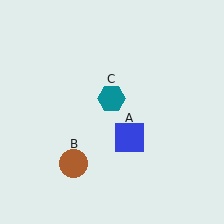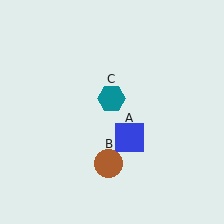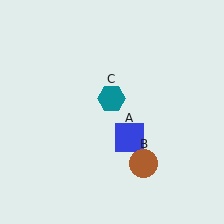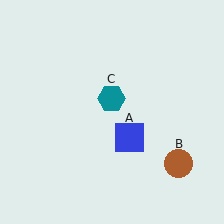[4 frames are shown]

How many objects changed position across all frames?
1 object changed position: brown circle (object B).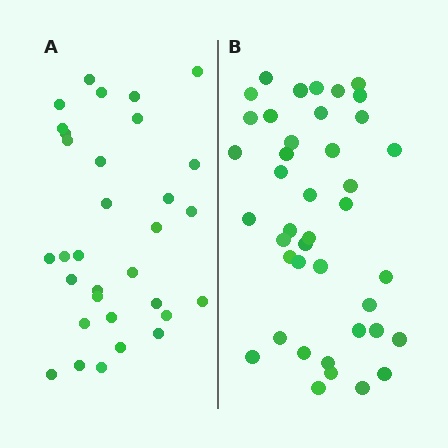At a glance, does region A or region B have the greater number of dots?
Region B (the right region) has more dots.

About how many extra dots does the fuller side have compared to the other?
Region B has roughly 8 or so more dots than region A.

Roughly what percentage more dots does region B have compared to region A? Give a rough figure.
About 30% more.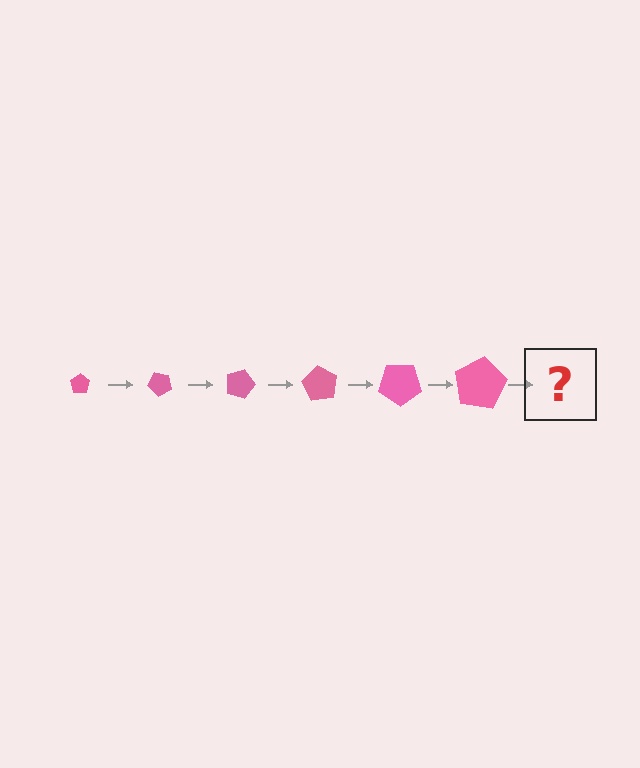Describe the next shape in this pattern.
It should be a pentagon, larger than the previous one and rotated 270 degrees from the start.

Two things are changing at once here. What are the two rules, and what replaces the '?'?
The two rules are that the pentagon grows larger each step and it rotates 45 degrees each step. The '?' should be a pentagon, larger than the previous one and rotated 270 degrees from the start.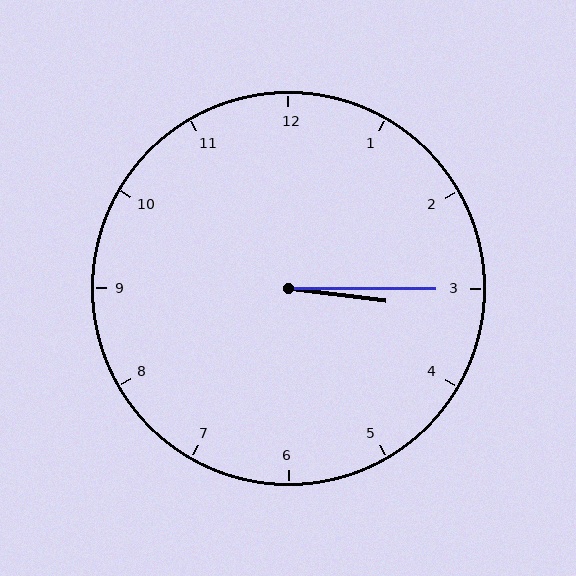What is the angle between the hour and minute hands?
Approximately 8 degrees.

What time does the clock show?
3:15.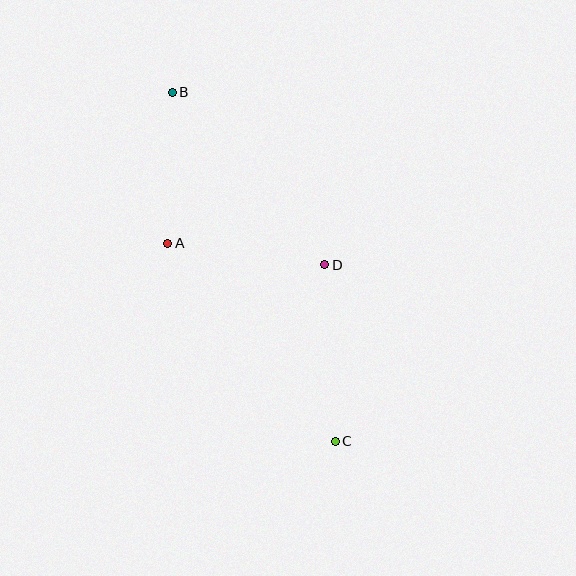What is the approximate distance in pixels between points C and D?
The distance between C and D is approximately 177 pixels.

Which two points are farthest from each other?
Points B and C are farthest from each other.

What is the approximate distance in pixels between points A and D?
The distance between A and D is approximately 159 pixels.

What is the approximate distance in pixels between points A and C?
The distance between A and C is approximately 260 pixels.